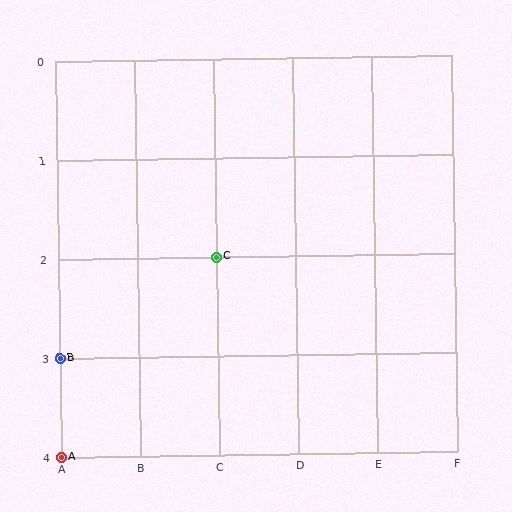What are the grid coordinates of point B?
Point B is at grid coordinates (A, 3).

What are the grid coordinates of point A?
Point A is at grid coordinates (A, 4).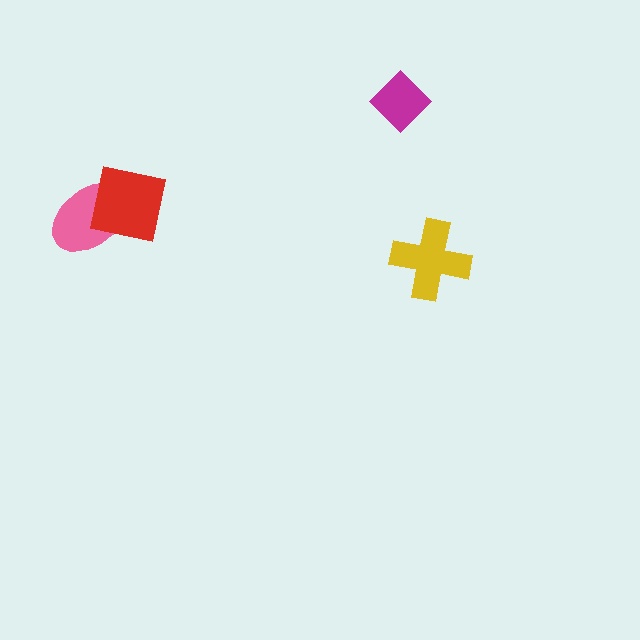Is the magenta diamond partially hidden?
No, no other shape covers it.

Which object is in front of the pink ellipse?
The red square is in front of the pink ellipse.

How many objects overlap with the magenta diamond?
0 objects overlap with the magenta diamond.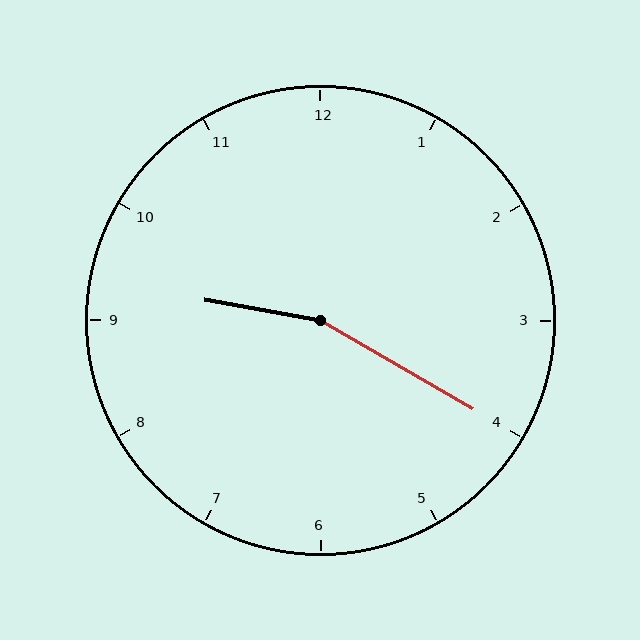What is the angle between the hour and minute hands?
Approximately 160 degrees.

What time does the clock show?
9:20.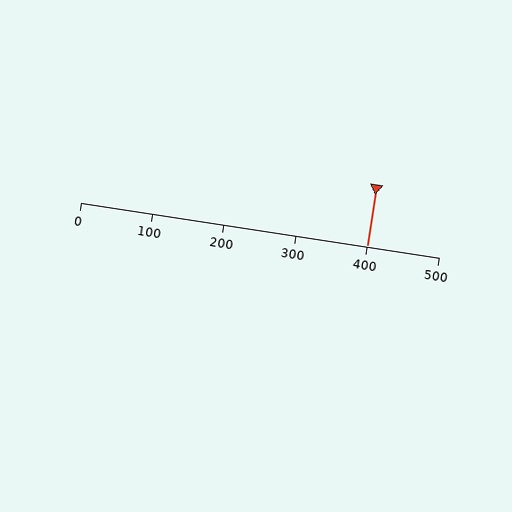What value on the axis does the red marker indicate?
The marker indicates approximately 400.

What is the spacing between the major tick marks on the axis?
The major ticks are spaced 100 apart.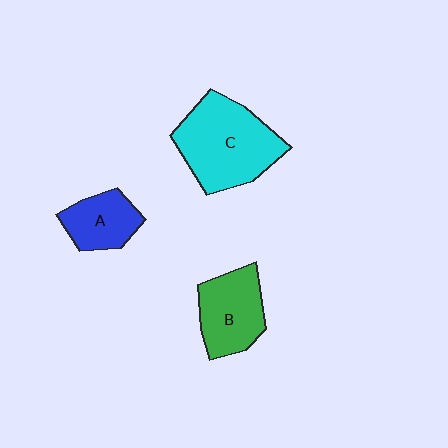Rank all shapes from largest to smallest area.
From largest to smallest: C (cyan), B (green), A (blue).